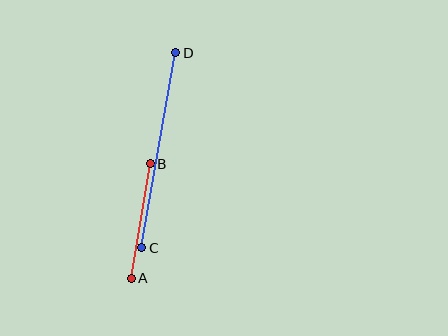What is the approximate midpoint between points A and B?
The midpoint is at approximately (141, 221) pixels.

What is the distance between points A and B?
The distance is approximately 116 pixels.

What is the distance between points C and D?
The distance is approximately 198 pixels.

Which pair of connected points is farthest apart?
Points C and D are farthest apart.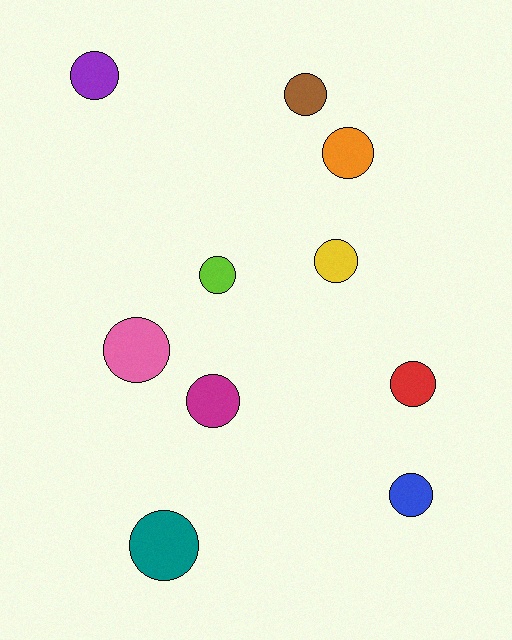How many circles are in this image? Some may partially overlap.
There are 10 circles.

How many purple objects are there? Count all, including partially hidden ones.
There is 1 purple object.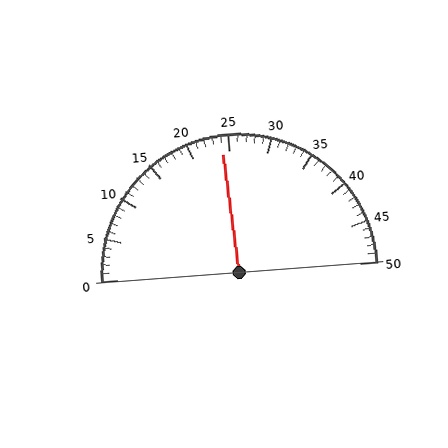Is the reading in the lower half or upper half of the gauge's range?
The reading is in the lower half of the range (0 to 50).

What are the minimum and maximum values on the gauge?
The gauge ranges from 0 to 50.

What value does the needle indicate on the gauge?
The needle indicates approximately 24.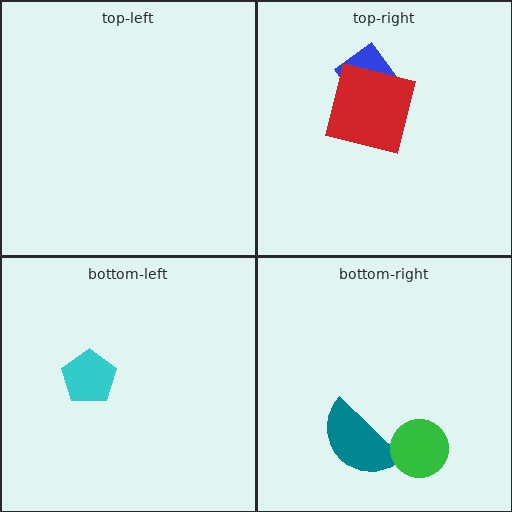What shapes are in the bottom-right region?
The teal semicircle, the green circle.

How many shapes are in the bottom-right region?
2.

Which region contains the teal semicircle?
The bottom-right region.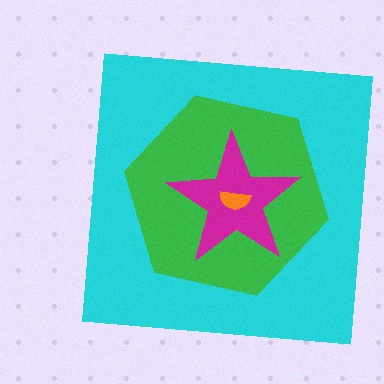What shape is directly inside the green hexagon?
The magenta star.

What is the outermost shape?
The cyan square.